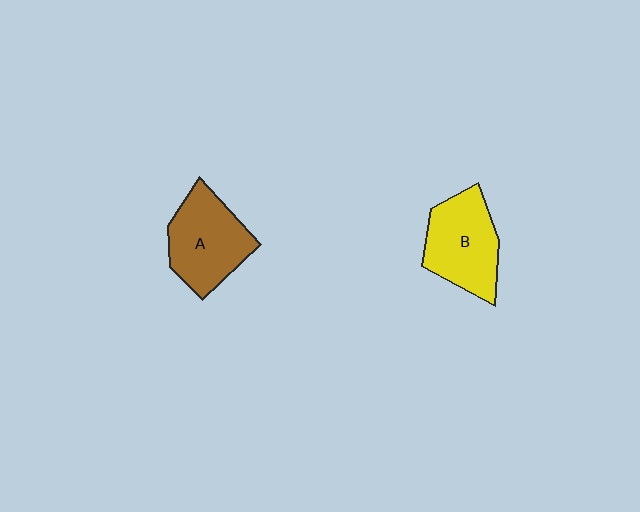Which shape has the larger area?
Shape A (brown).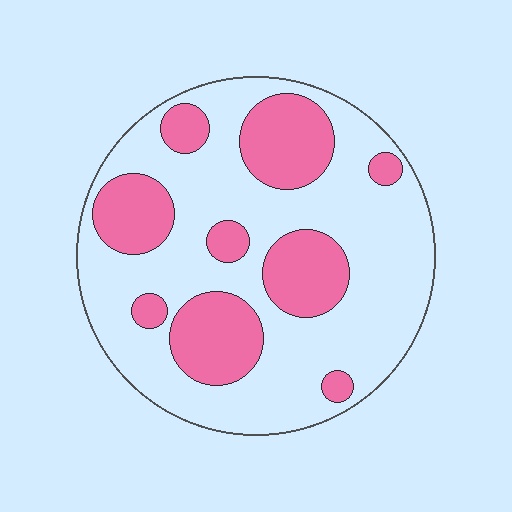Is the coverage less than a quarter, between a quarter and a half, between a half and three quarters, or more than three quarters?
Between a quarter and a half.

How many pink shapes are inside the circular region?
9.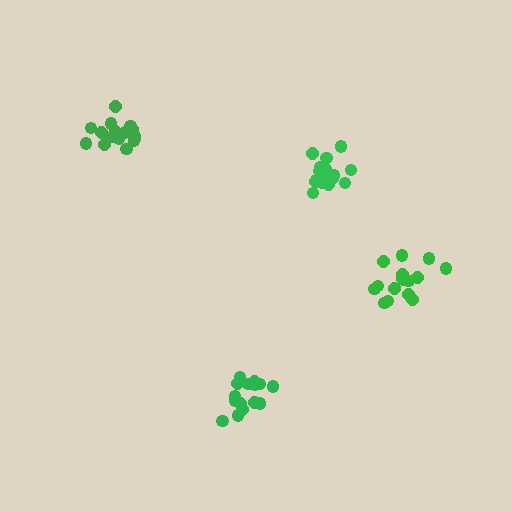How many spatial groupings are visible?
There are 4 spatial groupings.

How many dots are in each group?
Group 1: 18 dots, Group 2: 15 dots, Group 3: 16 dots, Group 4: 16 dots (65 total).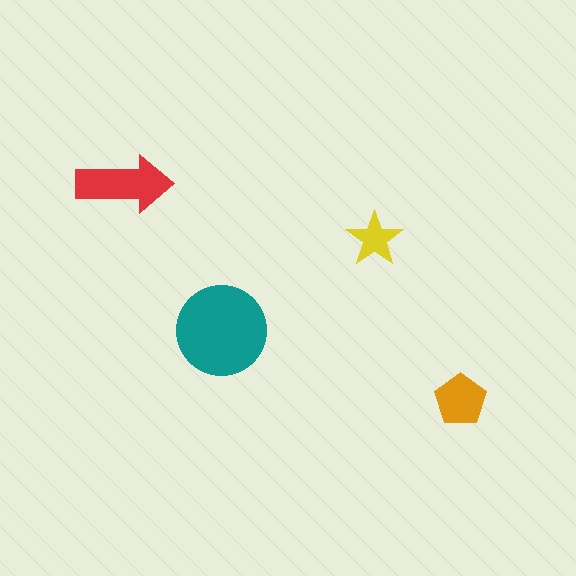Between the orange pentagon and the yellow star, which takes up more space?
The orange pentagon.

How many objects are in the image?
There are 4 objects in the image.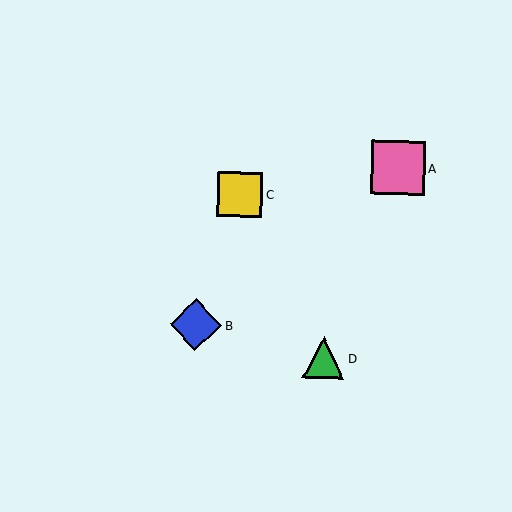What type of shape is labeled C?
Shape C is a yellow square.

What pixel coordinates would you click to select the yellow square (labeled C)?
Click at (240, 194) to select the yellow square C.